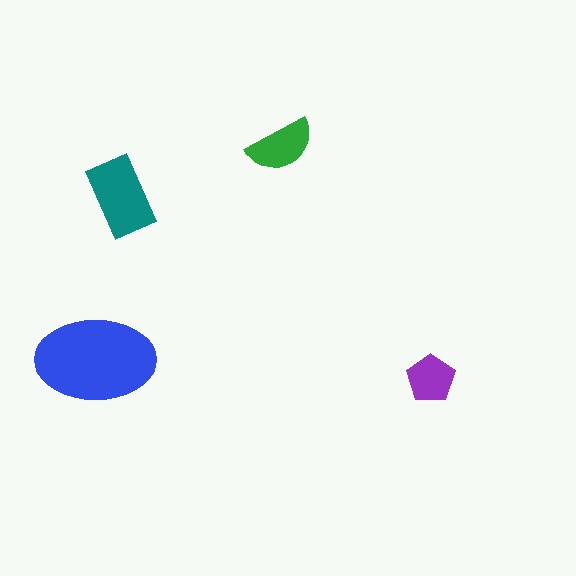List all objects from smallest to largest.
The purple pentagon, the green semicircle, the teal rectangle, the blue ellipse.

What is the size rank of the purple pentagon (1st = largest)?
4th.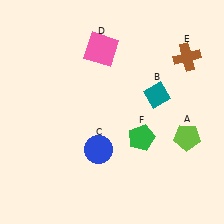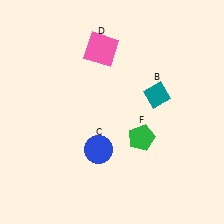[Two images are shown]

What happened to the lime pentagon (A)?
The lime pentagon (A) was removed in Image 2. It was in the bottom-right area of Image 1.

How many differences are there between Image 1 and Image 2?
There are 2 differences between the two images.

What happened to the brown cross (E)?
The brown cross (E) was removed in Image 2. It was in the top-right area of Image 1.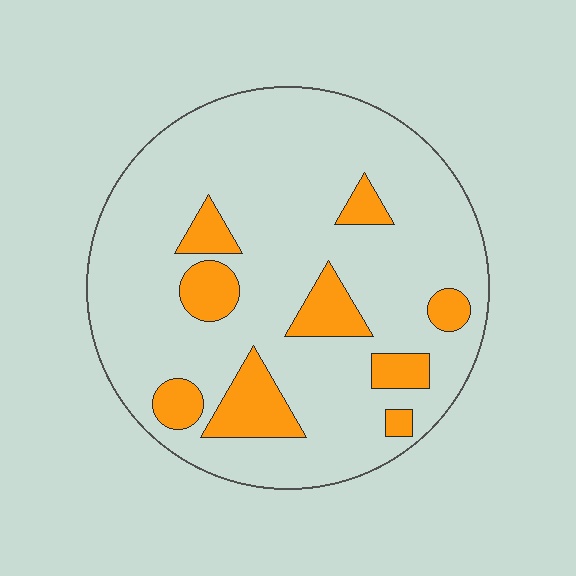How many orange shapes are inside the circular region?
9.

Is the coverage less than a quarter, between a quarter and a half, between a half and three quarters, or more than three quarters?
Less than a quarter.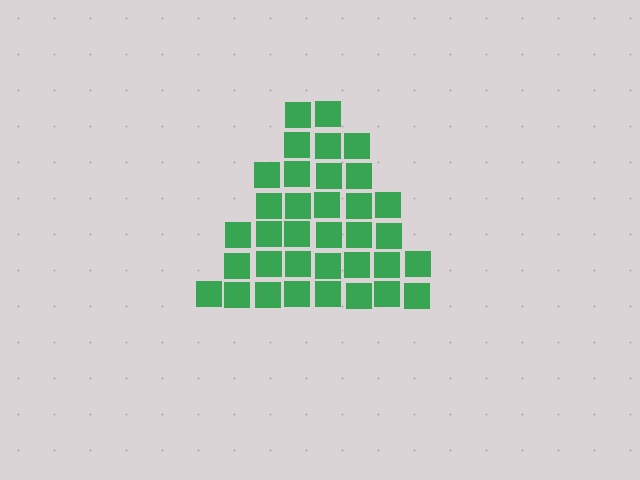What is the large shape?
The large shape is a triangle.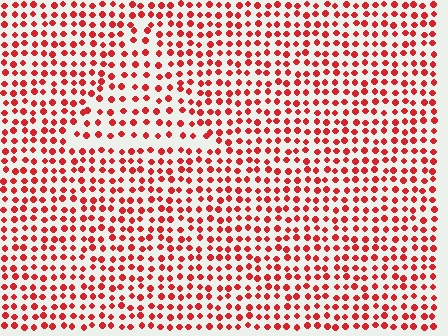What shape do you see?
I see a triangle.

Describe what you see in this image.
The image contains small red elements arranged at two different densities. A triangle-shaped region is visible where the elements are less densely packed than the surrounding area.